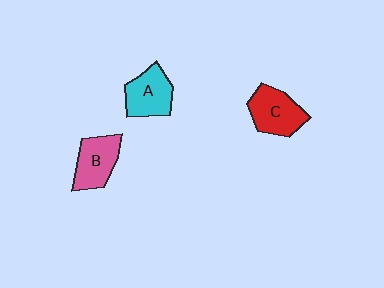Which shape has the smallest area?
Shape A (cyan).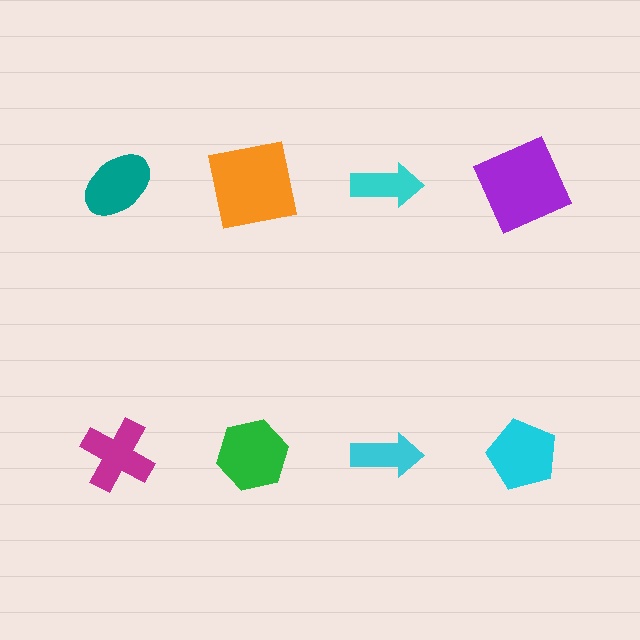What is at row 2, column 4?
A cyan pentagon.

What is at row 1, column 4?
A purple square.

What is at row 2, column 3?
A cyan arrow.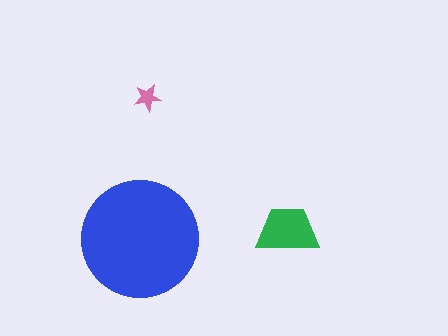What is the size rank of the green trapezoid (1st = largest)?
2nd.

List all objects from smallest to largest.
The pink star, the green trapezoid, the blue circle.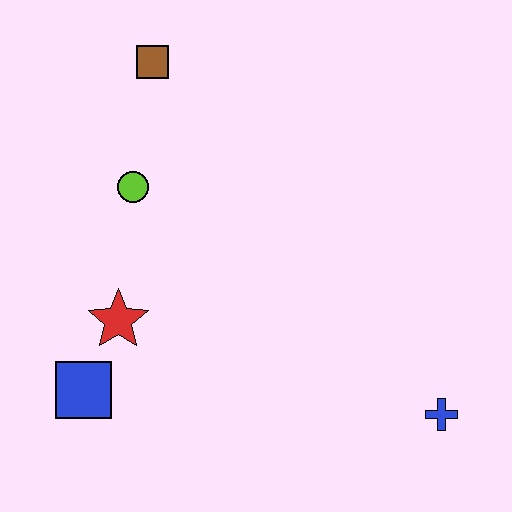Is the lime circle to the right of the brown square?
No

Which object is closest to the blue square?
The red star is closest to the blue square.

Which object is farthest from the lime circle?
The blue cross is farthest from the lime circle.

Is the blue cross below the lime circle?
Yes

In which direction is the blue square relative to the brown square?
The blue square is below the brown square.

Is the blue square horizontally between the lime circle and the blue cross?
No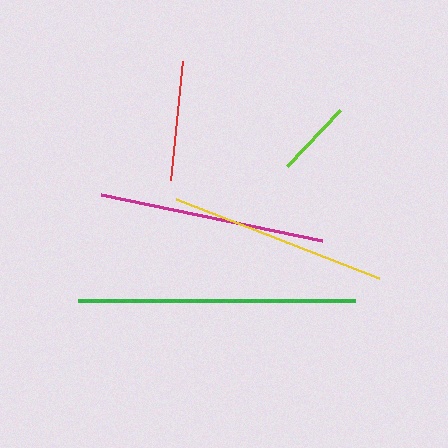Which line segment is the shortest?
The lime line is the shortest at approximately 77 pixels.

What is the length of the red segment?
The red segment is approximately 120 pixels long.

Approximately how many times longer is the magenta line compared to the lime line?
The magenta line is approximately 2.9 times the length of the lime line.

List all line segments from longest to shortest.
From longest to shortest: green, magenta, yellow, red, lime.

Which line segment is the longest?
The green line is the longest at approximately 277 pixels.